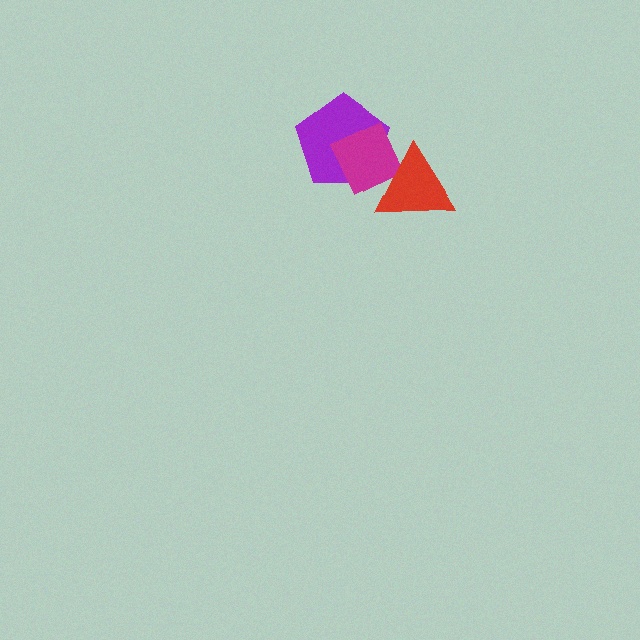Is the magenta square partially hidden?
Yes, it is partially covered by another shape.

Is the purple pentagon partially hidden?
Yes, it is partially covered by another shape.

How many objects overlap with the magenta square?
2 objects overlap with the magenta square.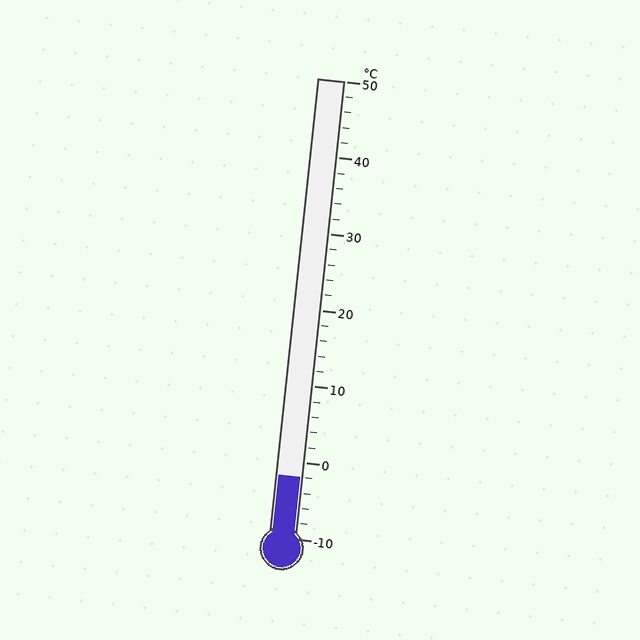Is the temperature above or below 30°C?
The temperature is below 30°C.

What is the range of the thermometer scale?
The thermometer scale ranges from -10°C to 50°C.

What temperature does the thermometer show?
The thermometer shows approximately -2°C.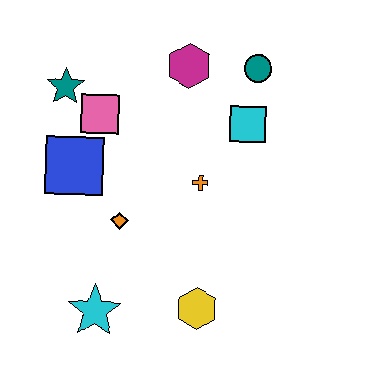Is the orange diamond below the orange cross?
Yes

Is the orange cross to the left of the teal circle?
Yes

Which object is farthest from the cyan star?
The teal circle is farthest from the cyan star.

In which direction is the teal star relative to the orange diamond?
The teal star is above the orange diamond.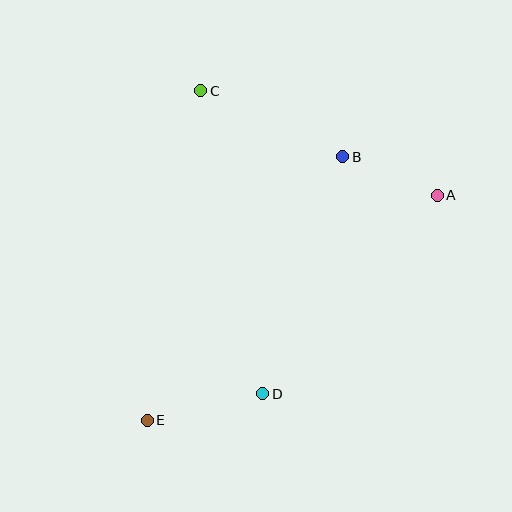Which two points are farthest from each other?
Points A and E are farthest from each other.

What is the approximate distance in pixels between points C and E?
The distance between C and E is approximately 334 pixels.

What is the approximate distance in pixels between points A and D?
The distance between A and D is approximately 264 pixels.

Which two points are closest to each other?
Points A and B are closest to each other.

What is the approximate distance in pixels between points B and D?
The distance between B and D is approximately 250 pixels.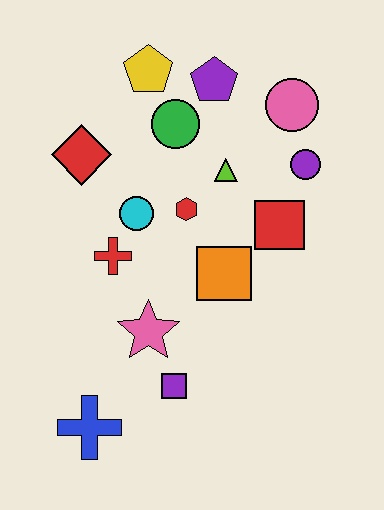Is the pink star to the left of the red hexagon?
Yes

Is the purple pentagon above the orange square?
Yes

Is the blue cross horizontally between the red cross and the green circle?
No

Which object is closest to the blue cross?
The purple square is closest to the blue cross.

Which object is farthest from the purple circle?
The blue cross is farthest from the purple circle.